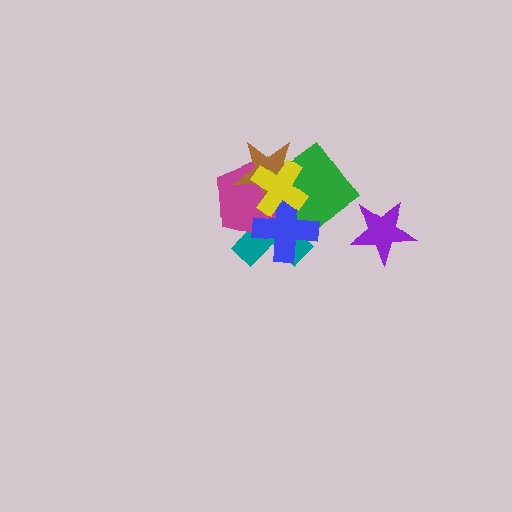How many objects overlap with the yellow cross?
5 objects overlap with the yellow cross.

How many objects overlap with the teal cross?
5 objects overlap with the teal cross.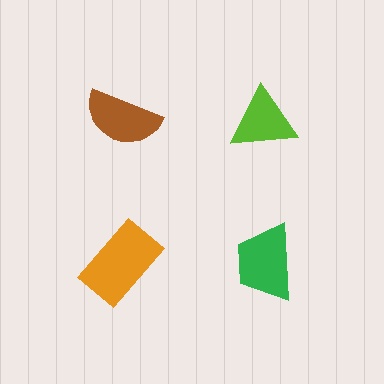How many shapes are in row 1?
2 shapes.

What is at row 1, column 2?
A lime triangle.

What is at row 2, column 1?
An orange rectangle.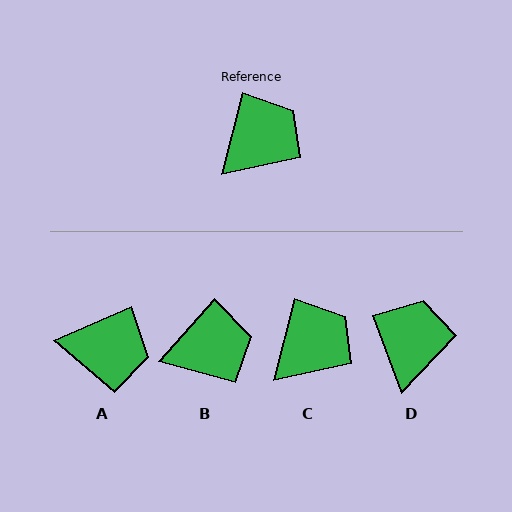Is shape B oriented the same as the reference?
No, it is off by about 27 degrees.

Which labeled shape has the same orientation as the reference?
C.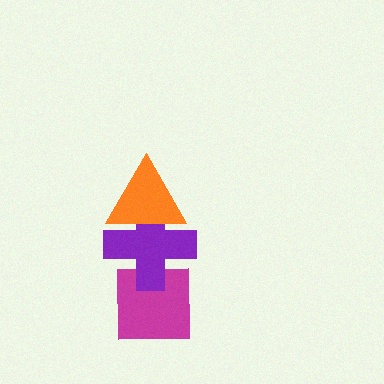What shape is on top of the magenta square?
The purple cross is on top of the magenta square.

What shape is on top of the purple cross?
The orange triangle is on top of the purple cross.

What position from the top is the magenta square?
The magenta square is 3rd from the top.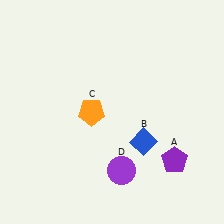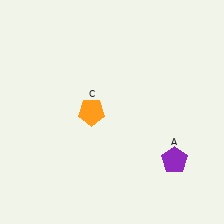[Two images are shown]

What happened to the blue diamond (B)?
The blue diamond (B) was removed in Image 2. It was in the bottom-right area of Image 1.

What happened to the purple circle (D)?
The purple circle (D) was removed in Image 2. It was in the bottom-right area of Image 1.